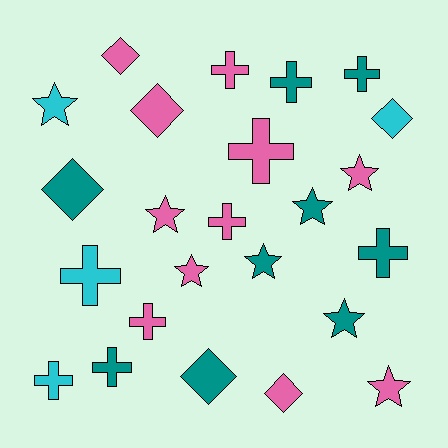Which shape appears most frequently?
Cross, with 10 objects.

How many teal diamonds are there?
There are 2 teal diamonds.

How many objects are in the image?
There are 24 objects.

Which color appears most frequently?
Pink, with 11 objects.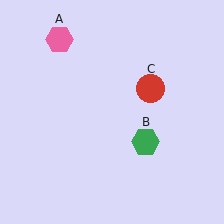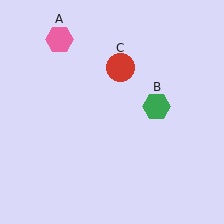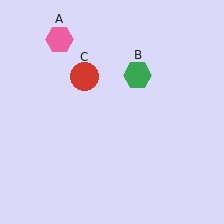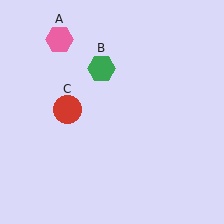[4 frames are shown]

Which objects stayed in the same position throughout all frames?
Pink hexagon (object A) remained stationary.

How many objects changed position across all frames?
2 objects changed position: green hexagon (object B), red circle (object C).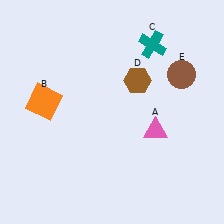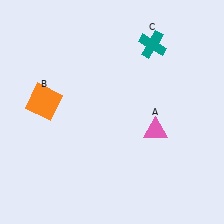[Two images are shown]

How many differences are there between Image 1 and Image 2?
There are 2 differences between the two images.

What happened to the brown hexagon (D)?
The brown hexagon (D) was removed in Image 2. It was in the top-right area of Image 1.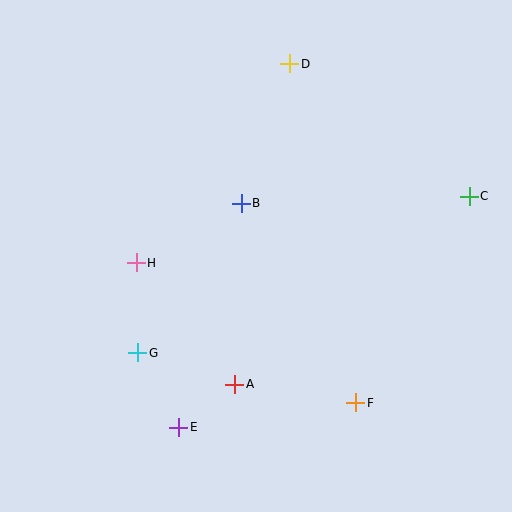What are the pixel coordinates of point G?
Point G is at (138, 353).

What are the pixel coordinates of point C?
Point C is at (469, 196).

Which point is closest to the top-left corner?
Point H is closest to the top-left corner.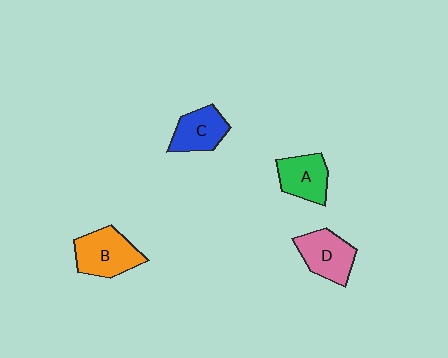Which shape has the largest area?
Shape B (orange).